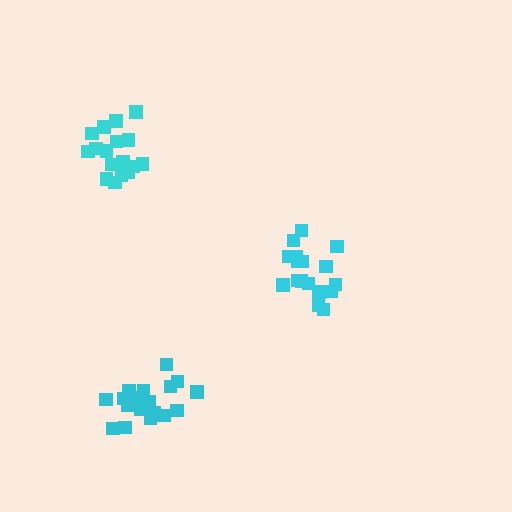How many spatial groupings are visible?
There are 3 spatial groupings.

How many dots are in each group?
Group 1: 17 dots, Group 2: 20 dots, Group 3: 17 dots (54 total).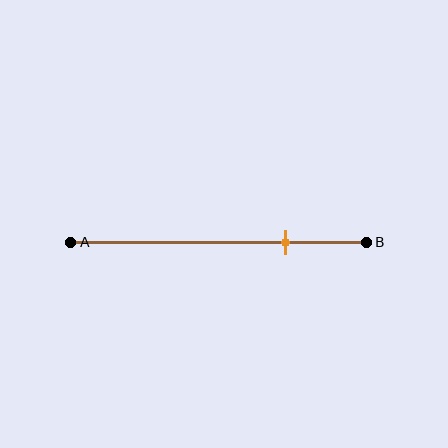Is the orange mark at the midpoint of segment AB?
No, the mark is at about 75% from A, not at the 50% midpoint.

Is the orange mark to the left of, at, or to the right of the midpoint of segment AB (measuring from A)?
The orange mark is to the right of the midpoint of segment AB.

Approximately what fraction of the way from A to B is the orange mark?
The orange mark is approximately 75% of the way from A to B.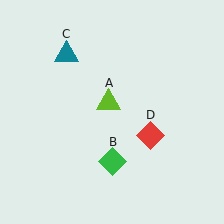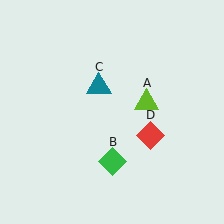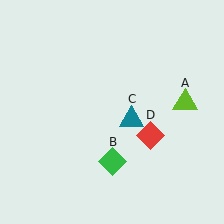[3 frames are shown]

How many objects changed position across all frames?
2 objects changed position: lime triangle (object A), teal triangle (object C).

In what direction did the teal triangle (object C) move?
The teal triangle (object C) moved down and to the right.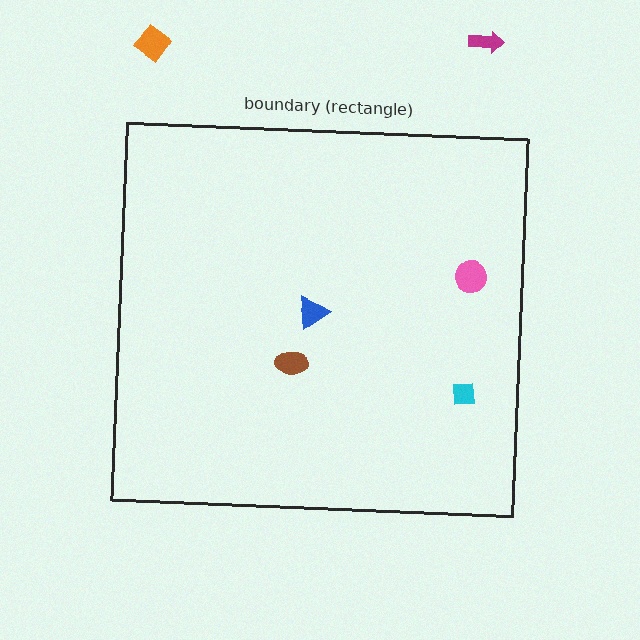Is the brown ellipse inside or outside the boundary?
Inside.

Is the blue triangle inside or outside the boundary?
Inside.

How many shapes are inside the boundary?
4 inside, 2 outside.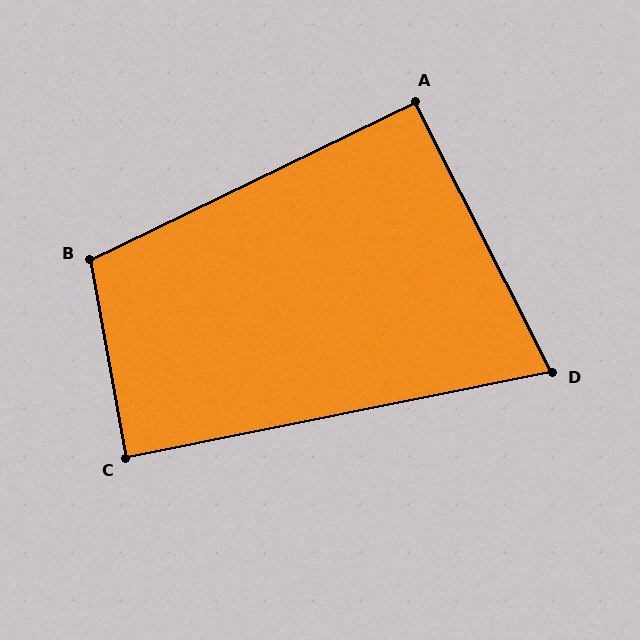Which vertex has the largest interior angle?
B, at approximately 105 degrees.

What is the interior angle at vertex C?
Approximately 89 degrees (approximately right).